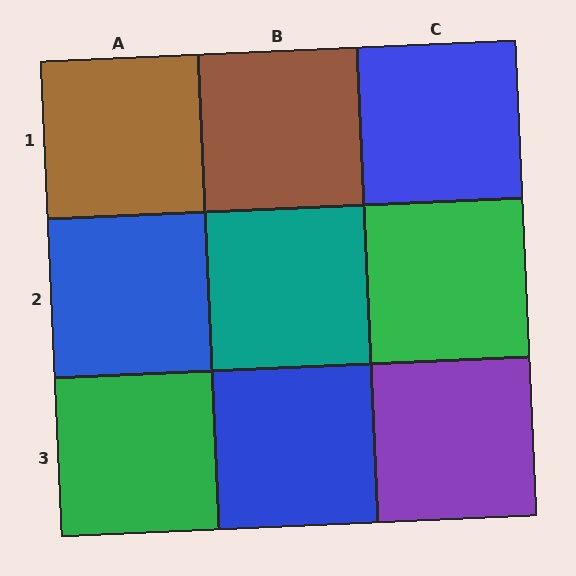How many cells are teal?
1 cell is teal.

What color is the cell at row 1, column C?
Blue.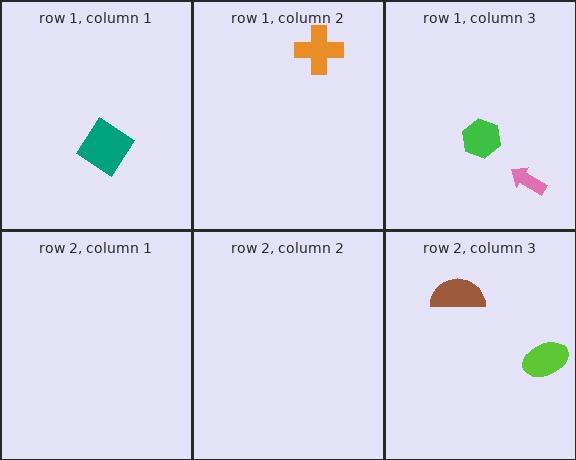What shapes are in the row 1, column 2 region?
The orange cross.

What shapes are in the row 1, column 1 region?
The teal diamond.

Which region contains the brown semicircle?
The row 2, column 3 region.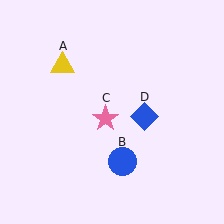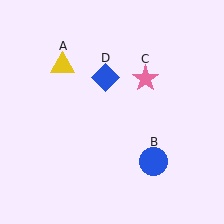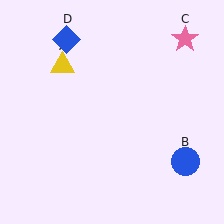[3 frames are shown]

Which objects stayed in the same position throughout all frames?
Yellow triangle (object A) remained stationary.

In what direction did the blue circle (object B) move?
The blue circle (object B) moved right.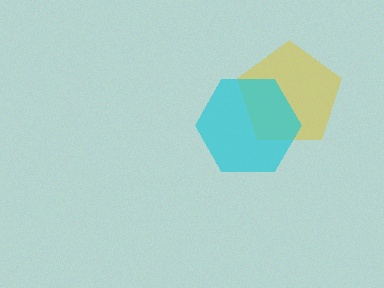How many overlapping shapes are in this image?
There are 2 overlapping shapes in the image.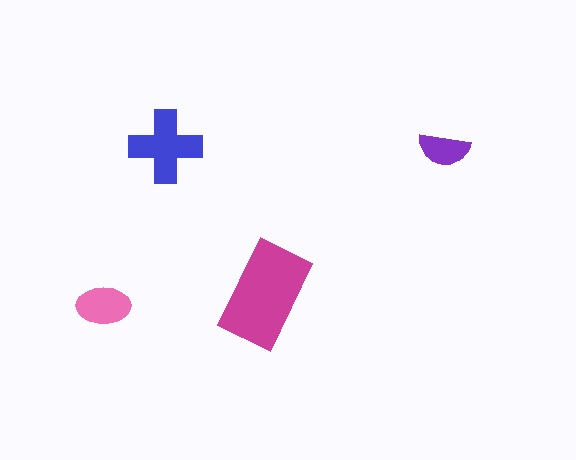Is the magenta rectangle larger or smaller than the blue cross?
Larger.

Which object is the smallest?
The purple semicircle.